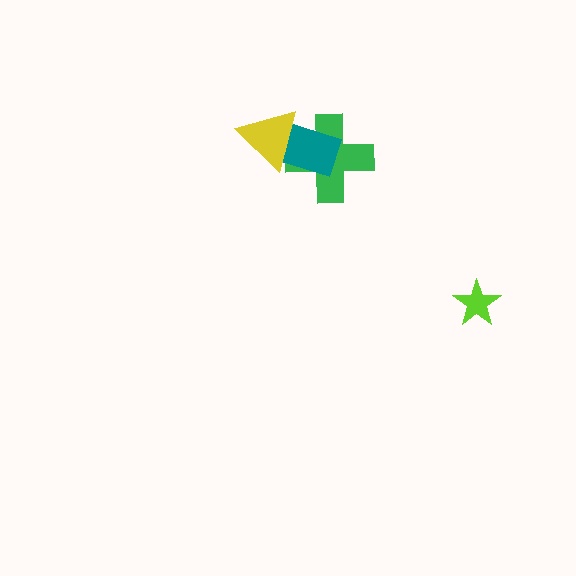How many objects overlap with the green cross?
2 objects overlap with the green cross.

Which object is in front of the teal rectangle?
The yellow triangle is in front of the teal rectangle.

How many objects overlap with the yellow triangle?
2 objects overlap with the yellow triangle.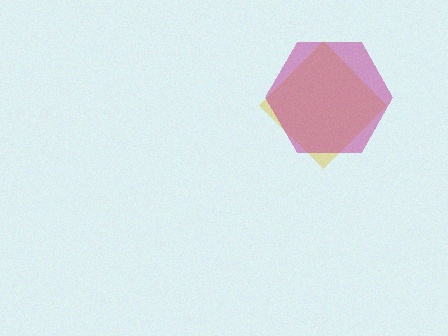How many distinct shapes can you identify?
There are 2 distinct shapes: a yellow diamond, a magenta hexagon.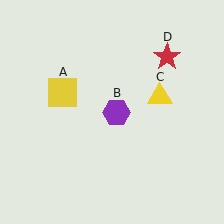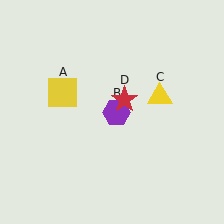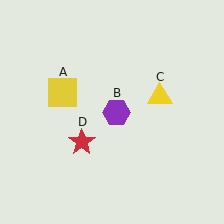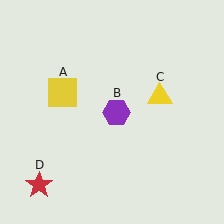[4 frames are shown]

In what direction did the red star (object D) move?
The red star (object D) moved down and to the left.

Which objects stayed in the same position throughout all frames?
Yellow square (object A) and purple hexagon (object B) and yellow triangle (object C) remained stationary.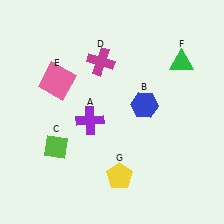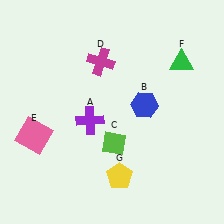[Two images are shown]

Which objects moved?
The objects that moved are: the lime diamond (C), the pink square (E).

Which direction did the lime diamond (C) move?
The lime diamond (C) moved right.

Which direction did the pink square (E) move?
The pink square (E) moved down.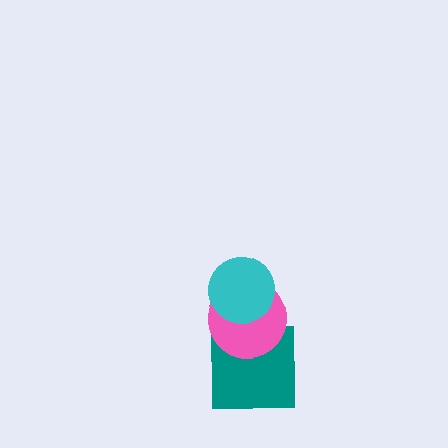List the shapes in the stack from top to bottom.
From top to bottom: the cyan circle, the pink circle, the teal square.